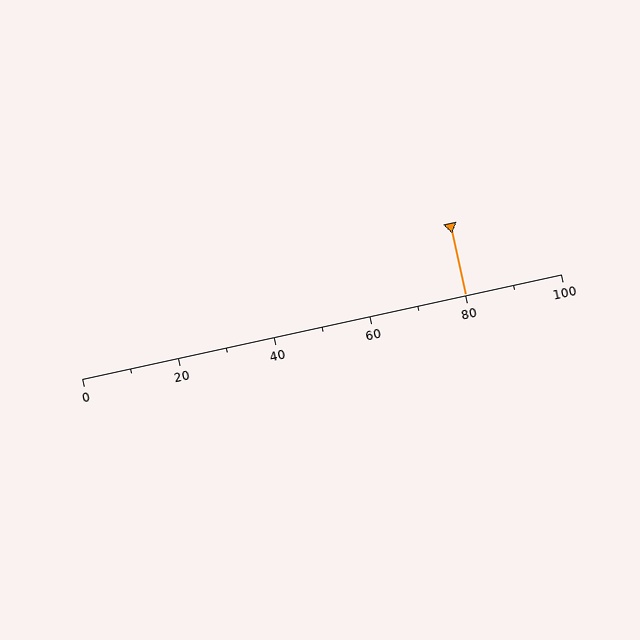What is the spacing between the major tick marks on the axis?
The major ticks are spaced 20 apart.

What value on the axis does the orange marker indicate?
The marker indicates approximately 80.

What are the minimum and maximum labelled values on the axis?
The axis runs from 0 to 100.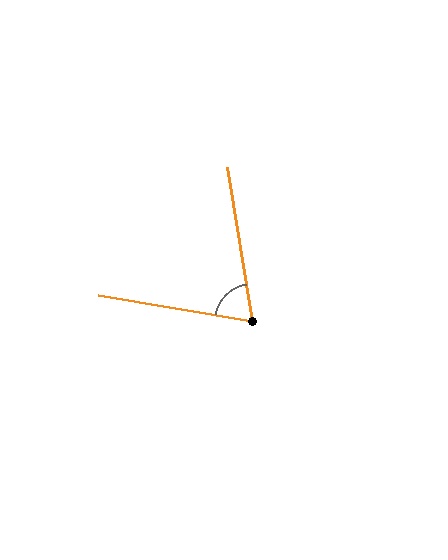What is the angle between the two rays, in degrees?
Approximately 71 degrees.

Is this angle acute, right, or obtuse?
It is acute.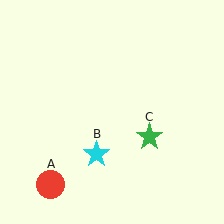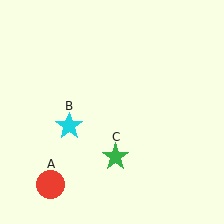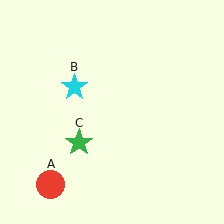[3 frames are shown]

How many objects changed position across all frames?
2 objects changed position: cyan star (object B), green star (object C).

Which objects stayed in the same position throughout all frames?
Red circle (object A) remained stationary.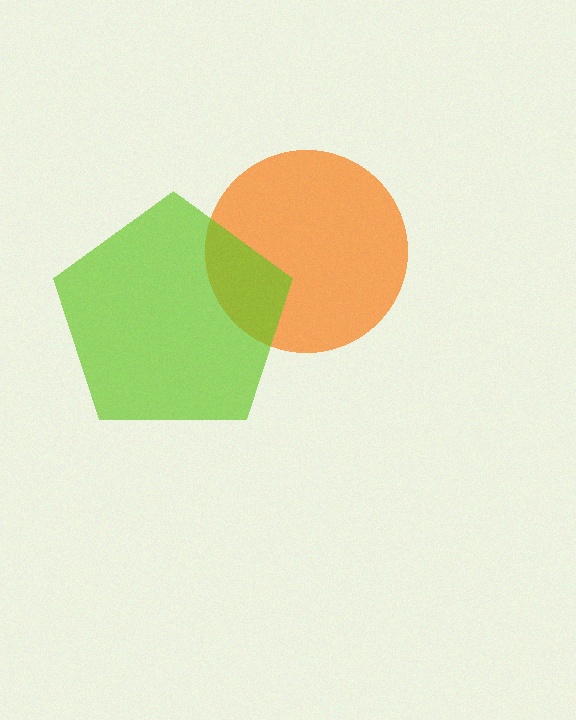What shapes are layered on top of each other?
The layered shapes are: an orange circle, a lime pentagon.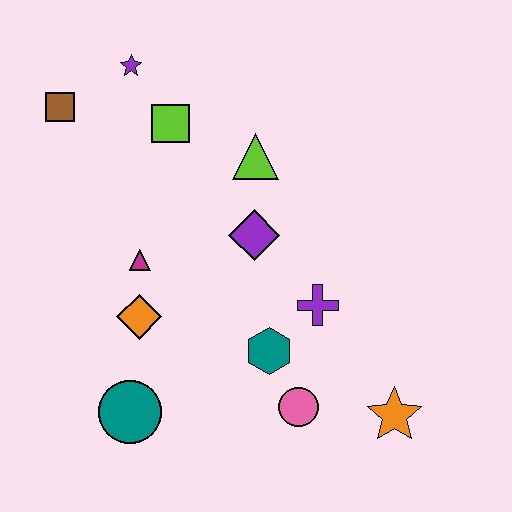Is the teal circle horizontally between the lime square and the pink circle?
No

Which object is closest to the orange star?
The pink circle is closest to the orange star.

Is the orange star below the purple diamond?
Yes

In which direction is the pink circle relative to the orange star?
The pink circle is to the left of the orange star.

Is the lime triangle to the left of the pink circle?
Yes